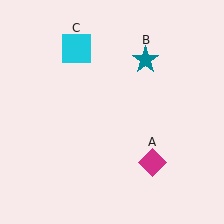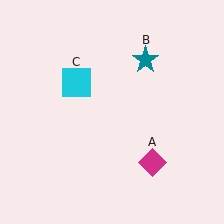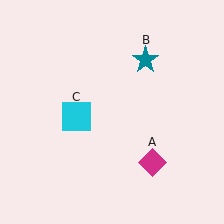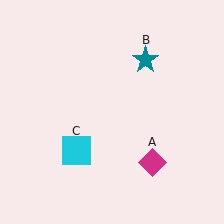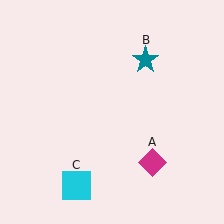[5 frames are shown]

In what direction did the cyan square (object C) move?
The cyan square (object C) moved down.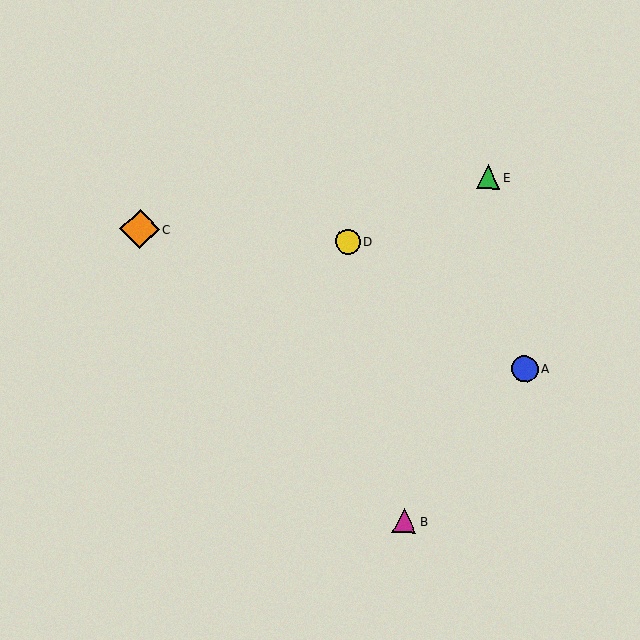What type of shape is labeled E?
Shape E is a green triangle.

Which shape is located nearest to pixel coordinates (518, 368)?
The blue circle (labeled A) at (525, 369) is nearest to that location.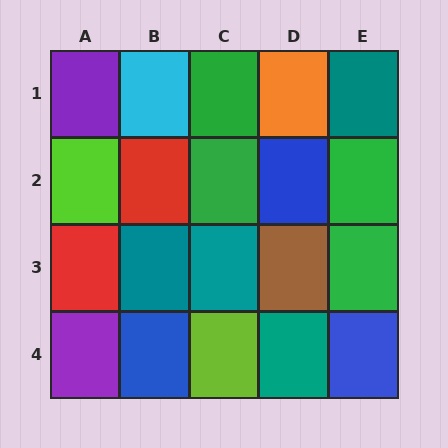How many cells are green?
4 cells are green.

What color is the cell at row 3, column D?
Brown.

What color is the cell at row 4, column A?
Purple.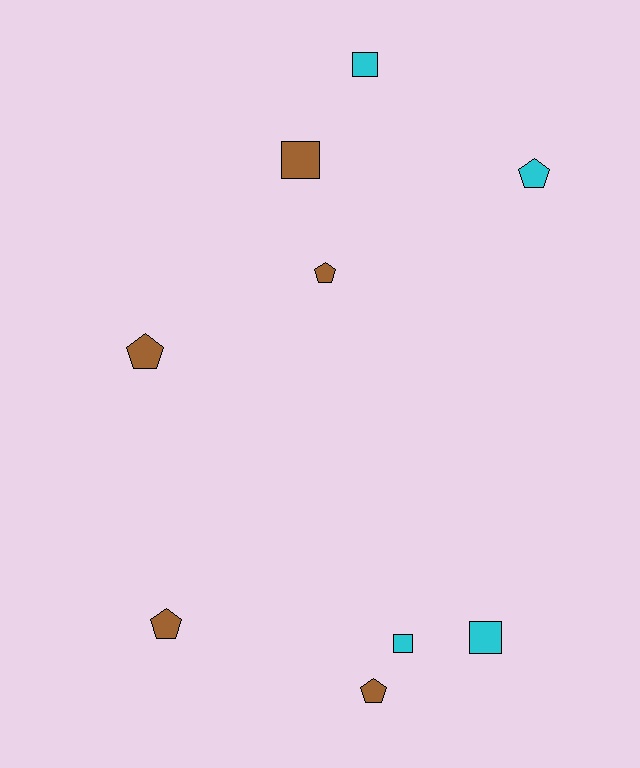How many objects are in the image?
There are 9 objects.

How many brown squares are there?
There is 1 brown square.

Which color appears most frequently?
Brown, with 5 objects.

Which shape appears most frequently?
Pentagon, with 5 objects.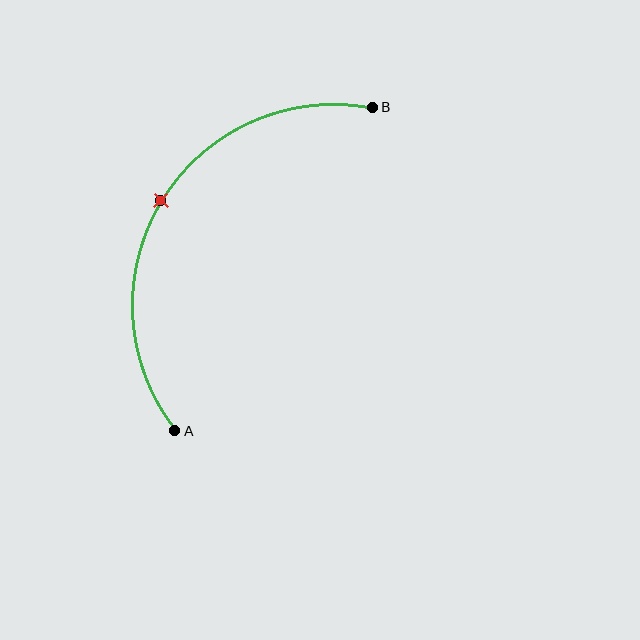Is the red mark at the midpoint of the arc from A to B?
Yes. The red mark lies on the arc at equal arc-length from both A and B — it is the arc midpoint.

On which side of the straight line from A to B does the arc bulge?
The arc bulges to the left of the straight line connecting A and B.